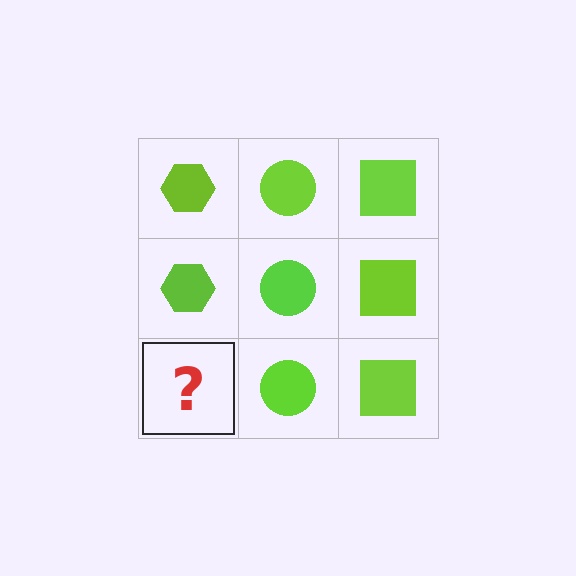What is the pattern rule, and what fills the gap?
The rule is that each column has a consistent shape. The gap should be filled with a lime hexagon.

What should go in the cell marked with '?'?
The missing cell should contain a lime hexagon.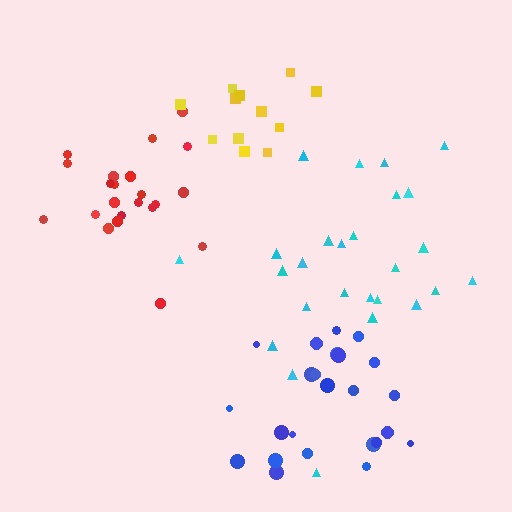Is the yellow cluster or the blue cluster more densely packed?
Yellow.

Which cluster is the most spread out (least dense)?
Cyan.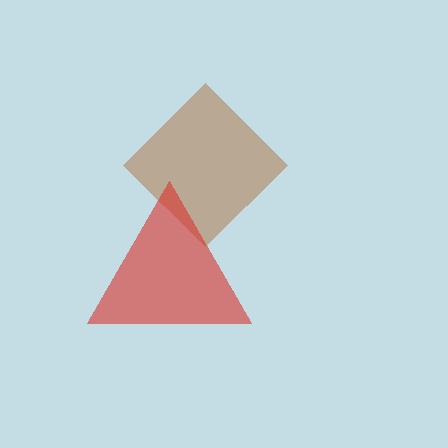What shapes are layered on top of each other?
The layered shapes are: a brown diamond, a red triangle.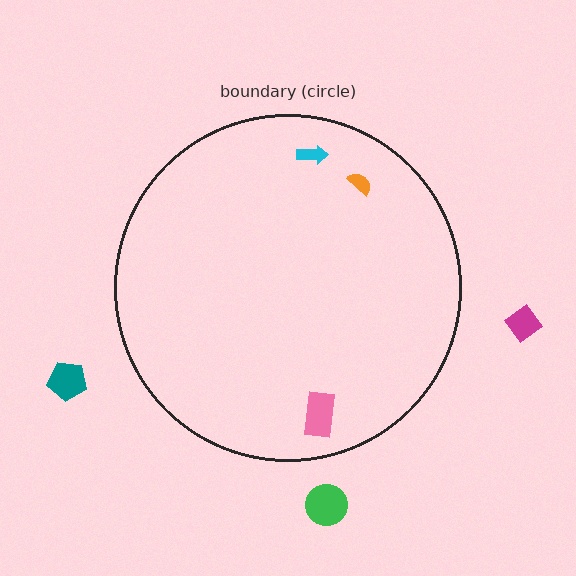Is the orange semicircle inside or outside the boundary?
Inside.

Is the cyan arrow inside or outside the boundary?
Inside.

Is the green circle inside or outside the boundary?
Outside.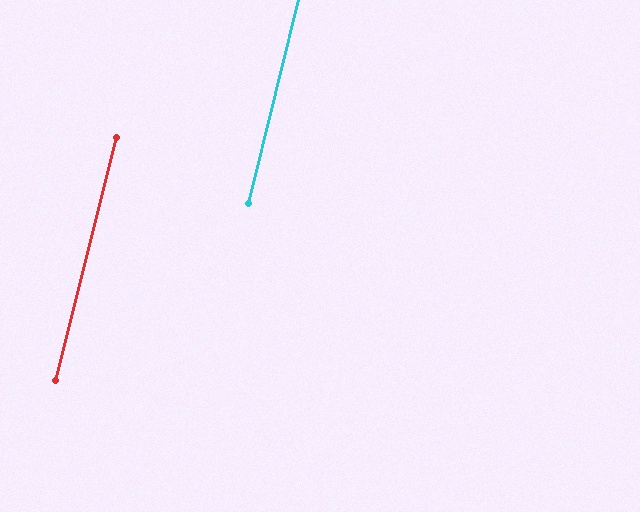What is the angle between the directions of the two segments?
Approximately 0 degrees.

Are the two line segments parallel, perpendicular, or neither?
Parallel — their directions differ by only 0.4°.